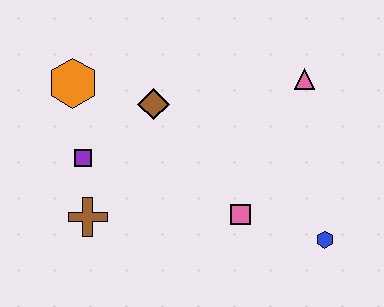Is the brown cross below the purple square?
Yes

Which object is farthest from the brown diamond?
The blue hexagon is farthest from the brown diamond.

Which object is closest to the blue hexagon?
The pink square is closest to the blue hexagon.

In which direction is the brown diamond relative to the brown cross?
The brown diamond is above the brown cross.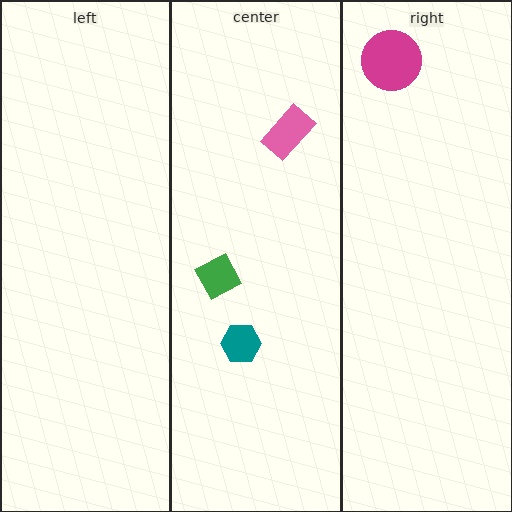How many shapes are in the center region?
3.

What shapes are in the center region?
The green square, the teal hexagon, the pink rectangle.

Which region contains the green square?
The center region.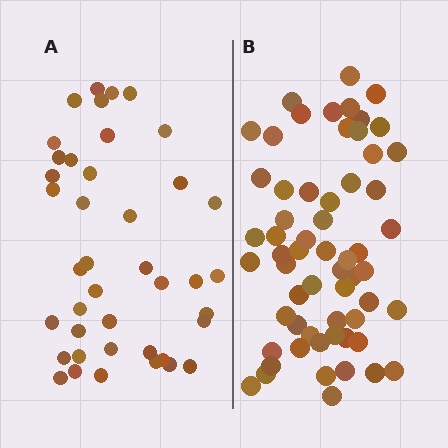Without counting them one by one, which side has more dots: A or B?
Region B (the right region) has more dots.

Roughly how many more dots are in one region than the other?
Region B has approximately 20 more dots than region A.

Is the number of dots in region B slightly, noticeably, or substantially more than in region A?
Region B has substantially more. The ratio is roughly 1.5 to 1.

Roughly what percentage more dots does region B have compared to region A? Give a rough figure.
About 45% more.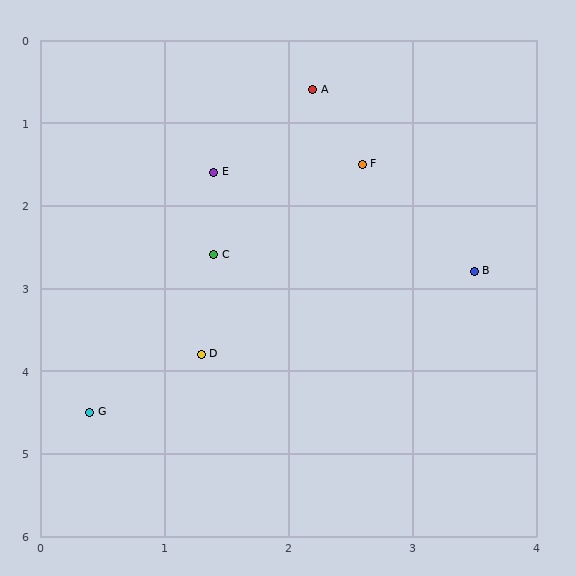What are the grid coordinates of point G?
Point G is at approximately (0.4, 4.5).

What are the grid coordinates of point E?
Point E is at approximately (1.4, 1.6).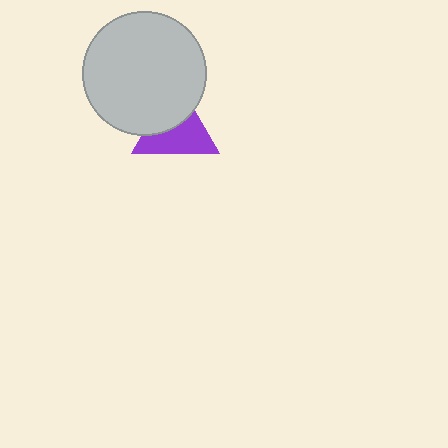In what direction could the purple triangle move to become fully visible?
The purple triangle could move down. That would shift it out from behind the light gray circle entirely.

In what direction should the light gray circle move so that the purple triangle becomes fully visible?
The light gray circle should move up. That is the shortest direction to clear the overlap and leave the purple triangle fully visible.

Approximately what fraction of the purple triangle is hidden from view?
Roughly 43% of the purple triangle is hidden behind the light gray circle.